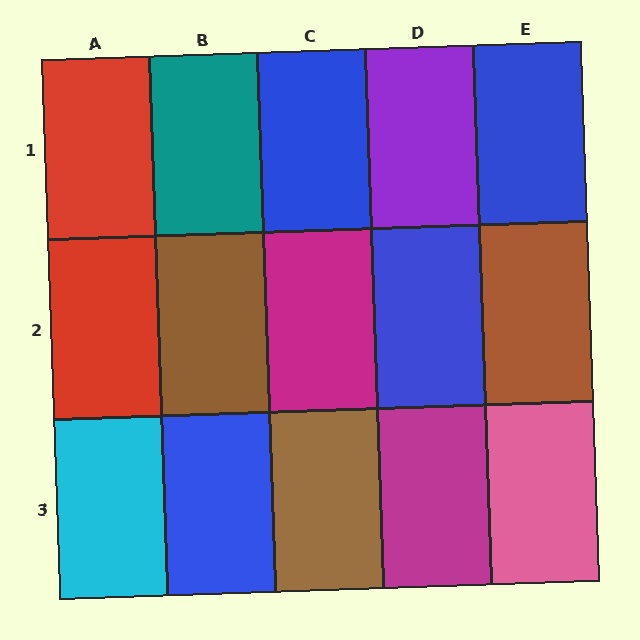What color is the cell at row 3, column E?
Pink.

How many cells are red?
2 cells are red.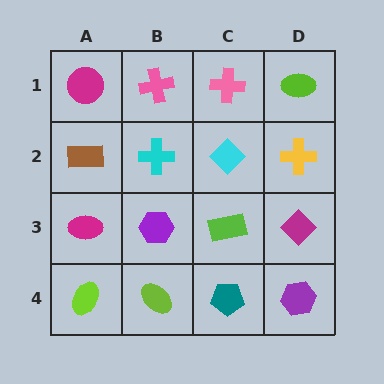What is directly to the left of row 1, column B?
A magenta circle.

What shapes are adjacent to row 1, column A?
A brown rectangle (row 2, column A), a pink cross (row 1, column B).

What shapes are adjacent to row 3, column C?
A cyan diamond (row 2, column C), a teal pentagon (row 4, column C), a purple hexagon (row 3, column B), a magenta diamond (row 3, column D).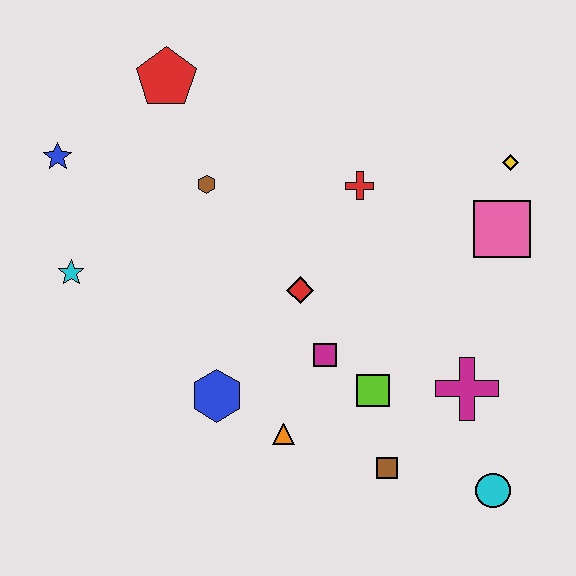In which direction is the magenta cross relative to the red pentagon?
The magenta cross is below the red pentagon.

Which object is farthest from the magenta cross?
The blue star is farthest from the magenta cross.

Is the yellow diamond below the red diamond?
No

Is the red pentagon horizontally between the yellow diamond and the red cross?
No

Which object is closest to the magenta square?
The lime square is closest to the magenta square.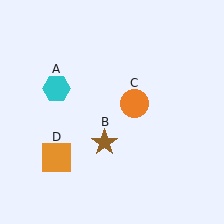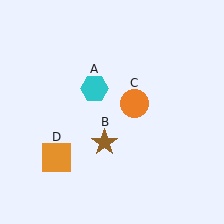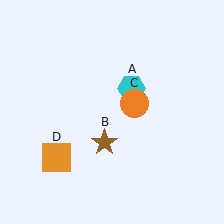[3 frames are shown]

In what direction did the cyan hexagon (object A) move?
The cyan hexagon (object A) moved right.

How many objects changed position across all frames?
1 object changed position: cyan hexagon (object A).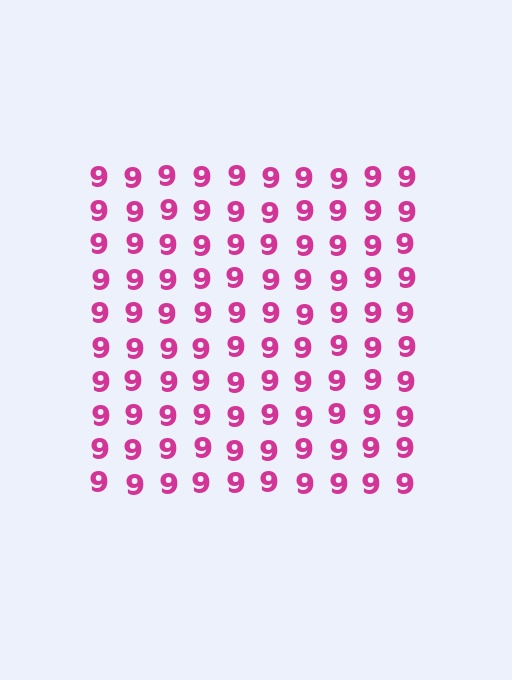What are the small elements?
The small elements are digit 9's.